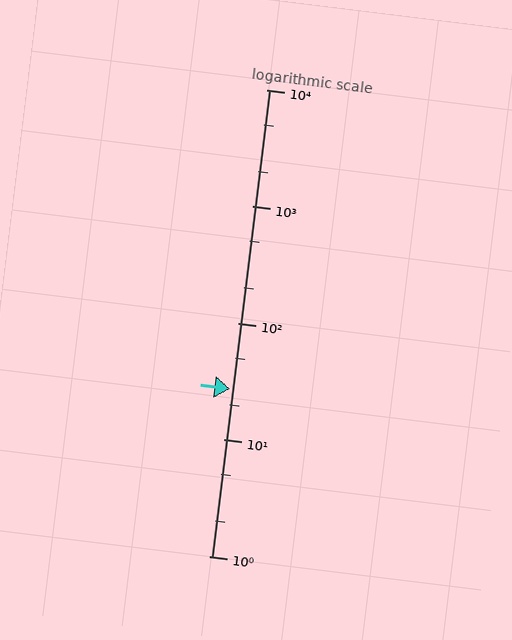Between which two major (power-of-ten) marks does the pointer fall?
The pointer is between 10 and 100.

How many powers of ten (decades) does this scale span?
The scale spans 4 decades, from 1 to 10000.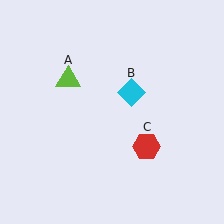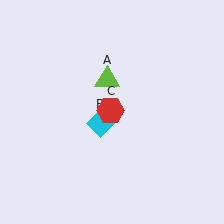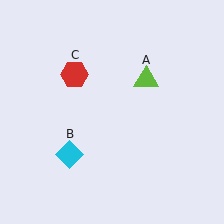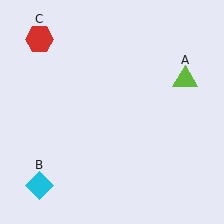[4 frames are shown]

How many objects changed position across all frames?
3 objects changed position: lime triangle (object A), cyan diamond (object B), red hexagon (object C).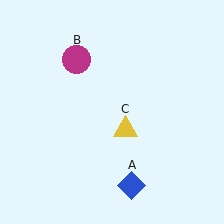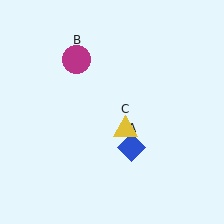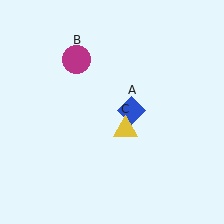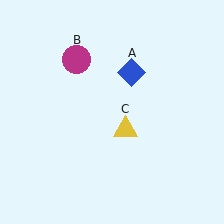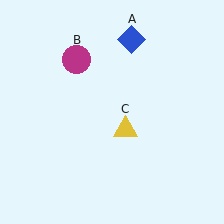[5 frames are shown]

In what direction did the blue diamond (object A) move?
The blue diamond (object A) moved up.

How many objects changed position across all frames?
1 object changed position: blue diamond (object A).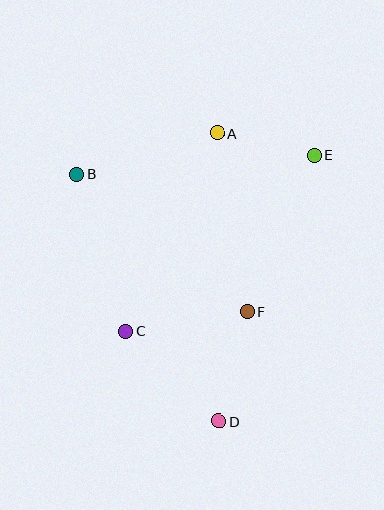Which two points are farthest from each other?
Points A and D are farthest from each other.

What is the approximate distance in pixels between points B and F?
The distance between B and F is approximately 219 pixels.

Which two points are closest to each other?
Points A and E are closest to each other.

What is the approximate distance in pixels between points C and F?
The distance between C and F is approximately 123 pixels.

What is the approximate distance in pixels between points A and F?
The distance between A and F is approximately 181 pixels.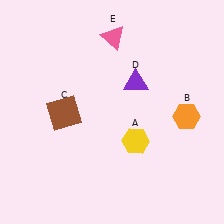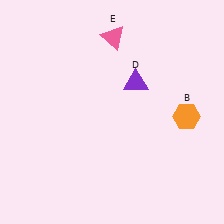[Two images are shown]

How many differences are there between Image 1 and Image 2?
There are 2 differences between the two images.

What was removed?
The yellow hexagon (A), the brown square (C) were removed in Image 2.